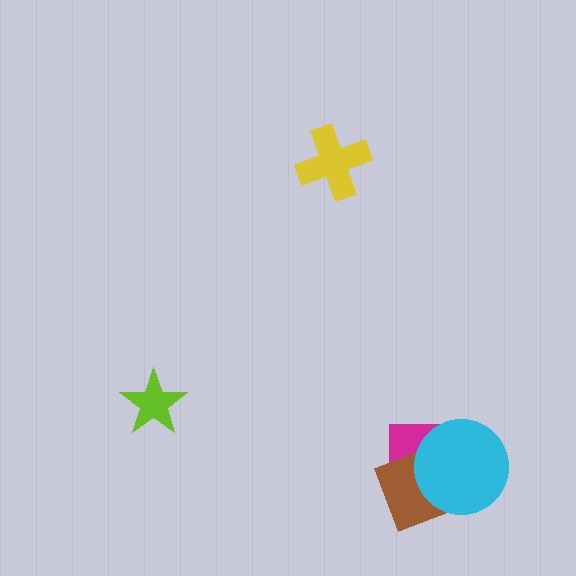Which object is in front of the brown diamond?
The cyan circle is in front of the brown diamond.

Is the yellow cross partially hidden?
No, no other shape covers it.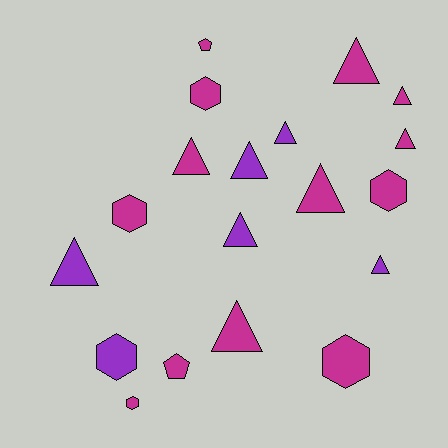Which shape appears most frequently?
Triangle, with 11 objects.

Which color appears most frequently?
Magenta, with 13 objects.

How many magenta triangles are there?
There are 6 magenta triangles.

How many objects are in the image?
There are 19 objects.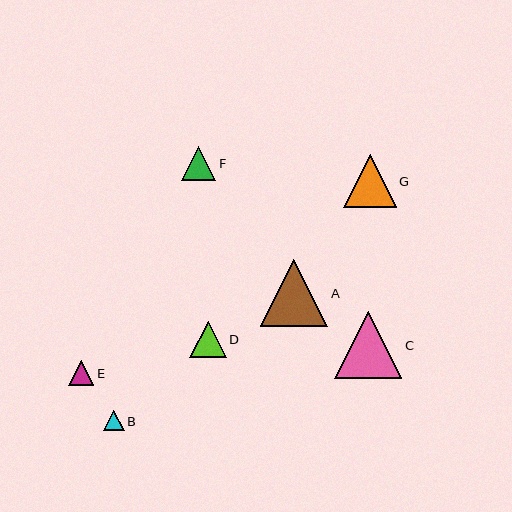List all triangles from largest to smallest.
From largest to smallest: A, C, G, D, F, E, B.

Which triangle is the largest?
Triangle A is the largest with a size of approximately 67 pixels.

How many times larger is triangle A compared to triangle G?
Triangle A is approximately 1.3 times the size of triangle G.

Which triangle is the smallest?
Triangle B is the smallest with a size of approximately 20 pixels.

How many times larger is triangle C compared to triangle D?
Triangle C is approximately 1.8 times the size of triangle D.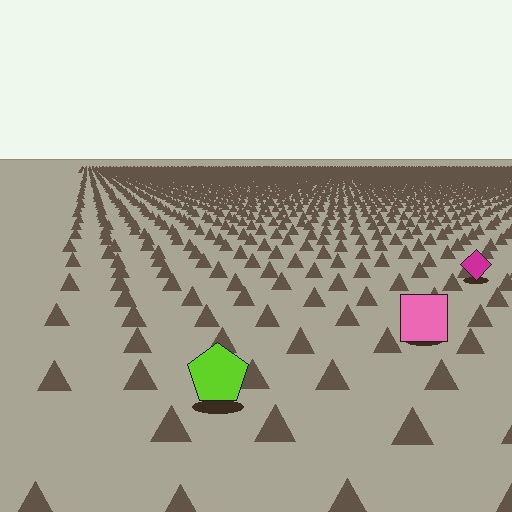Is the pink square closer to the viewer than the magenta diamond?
Yes. The pink square is closer — you can tell from the texture gradient: the ground texture is coarser near it.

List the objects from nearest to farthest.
From nearest to farthest: the lime pentagon, the pink square, the magenta diamond.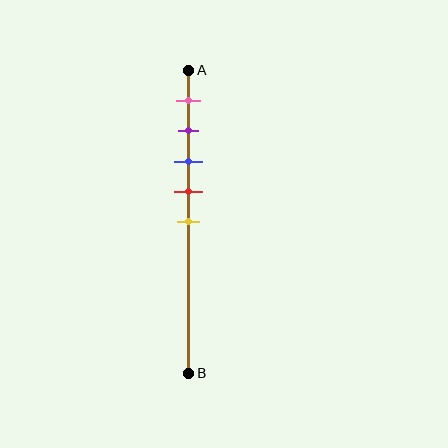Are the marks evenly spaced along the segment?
Yes, the marks are approximately evenly spaced.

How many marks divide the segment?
There are 5 marks dividing the segment.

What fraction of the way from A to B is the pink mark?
The pink mark is approximately 10% (0.1) of the way from A to B.